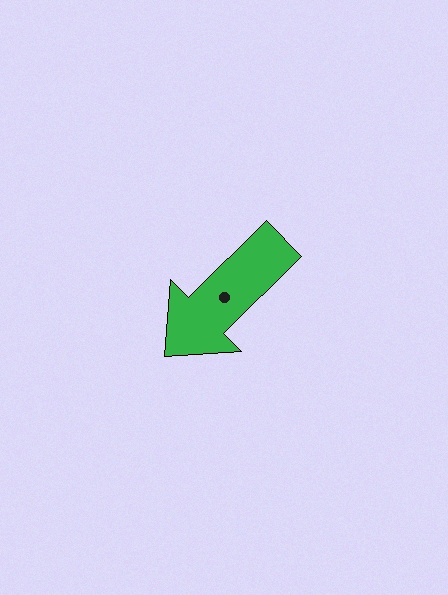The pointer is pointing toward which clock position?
Roughly 8 o'clock.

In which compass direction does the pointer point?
Southwest.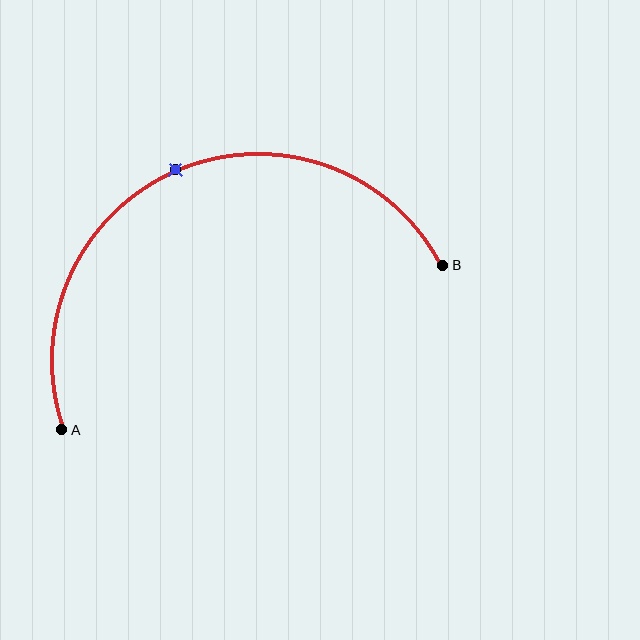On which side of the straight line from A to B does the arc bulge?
The arc bulges above the straight line connecting A and B.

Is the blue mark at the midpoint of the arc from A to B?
Yes. The blue mark lies on the arc at equal arc-length from both A and B — it is the arc midpoint.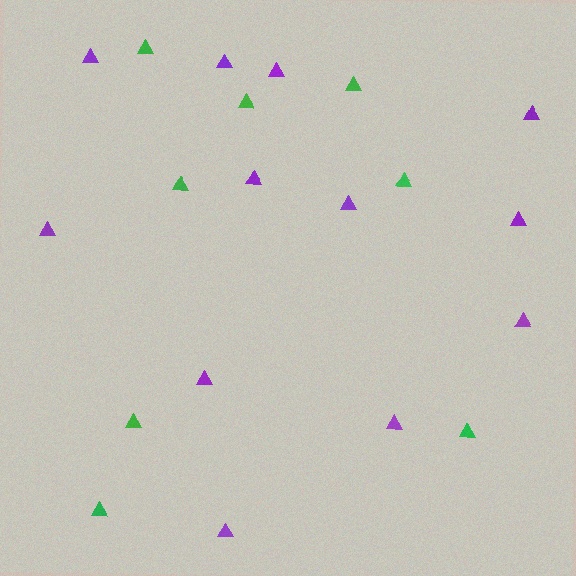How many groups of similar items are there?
There are 2 groups: one group of green triangles (8) and one group of purple triangles (12).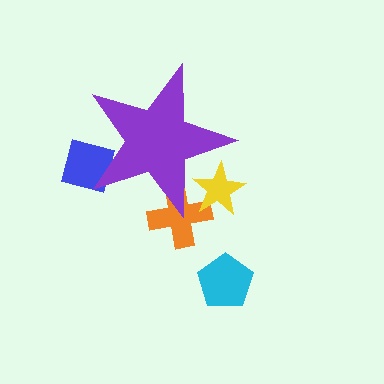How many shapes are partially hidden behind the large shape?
3 shapes are partially hidden.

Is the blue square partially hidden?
Yes, the blue square is partially hidden behind the purple star.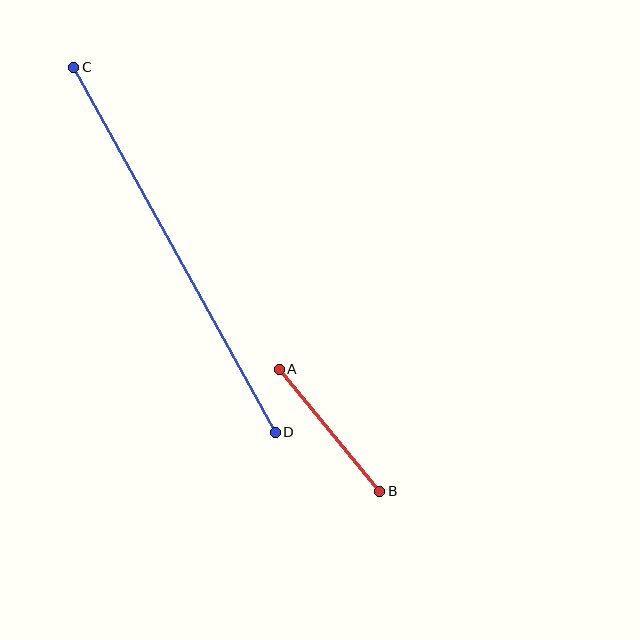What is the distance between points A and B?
The distance is approximately 158 pixels.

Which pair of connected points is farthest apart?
Points C and D are farthest apart.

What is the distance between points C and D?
The distance is approximately 417 pixels.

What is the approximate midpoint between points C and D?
The midpoint is at approximately (174, 250) pixels.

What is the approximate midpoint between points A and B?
The midpoint is at approximately (329, 430) pixels.